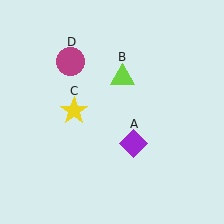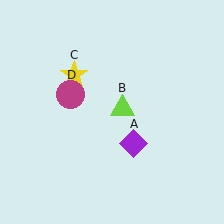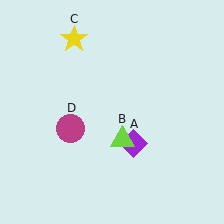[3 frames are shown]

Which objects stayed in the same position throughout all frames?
Purple diamond (object A) remained stationary.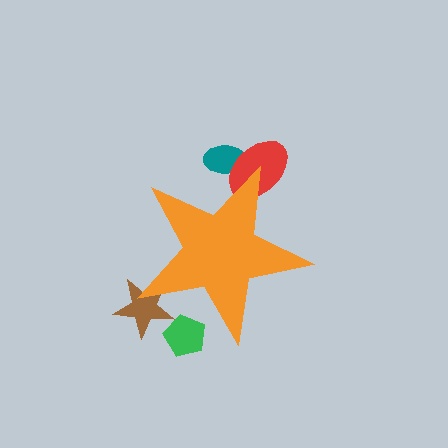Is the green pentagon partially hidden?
Yes, the green pentagon is partially hidden behind the orange star.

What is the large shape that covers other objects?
An orange star.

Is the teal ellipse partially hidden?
Yes, the teal ellipse is partially hidden behind the orange star.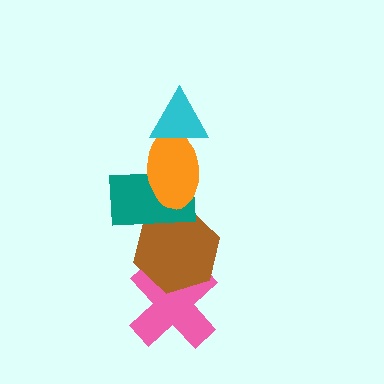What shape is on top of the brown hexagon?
The teal rectangle is on top of the brown hexagon.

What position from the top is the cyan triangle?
The cyan triangle is 1st from the top.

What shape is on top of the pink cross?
The brown hexagon is on top of the pink cross.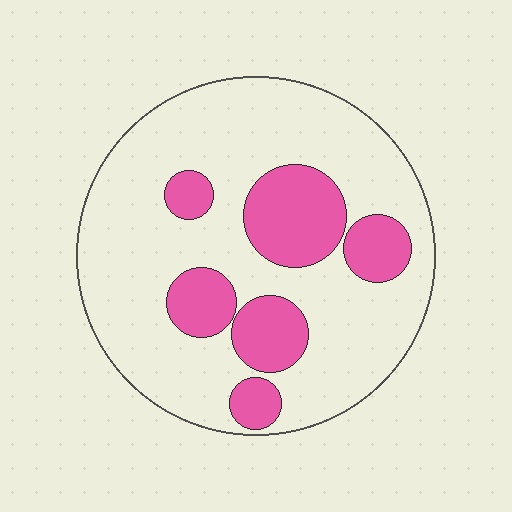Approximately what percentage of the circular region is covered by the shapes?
Approximately 25%.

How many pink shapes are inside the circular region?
6.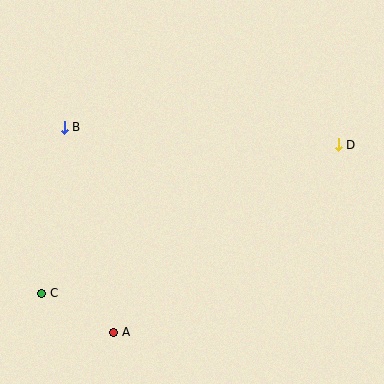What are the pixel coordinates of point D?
Point D is at (338, 145).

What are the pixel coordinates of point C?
Point C is at (42, 293).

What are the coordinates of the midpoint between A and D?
The midpoint between A and D is at (226, 239).